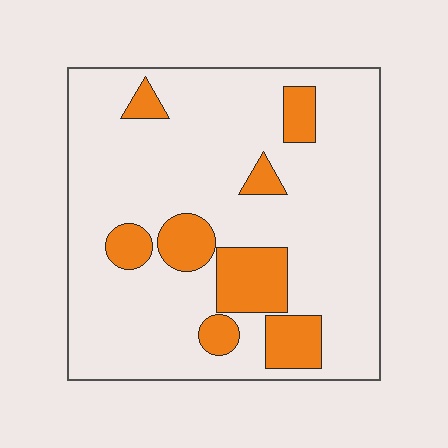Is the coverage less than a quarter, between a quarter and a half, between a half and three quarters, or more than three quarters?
Less than a quarter.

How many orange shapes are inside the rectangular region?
8.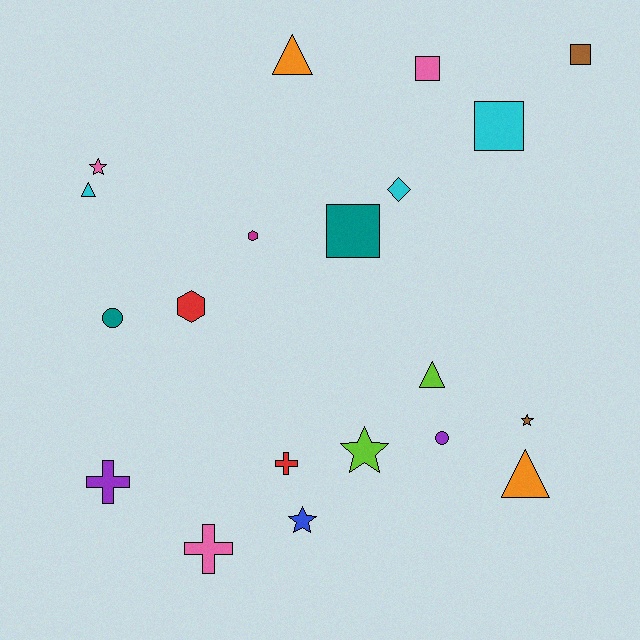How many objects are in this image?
There are 20 objects.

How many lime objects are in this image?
There are 2 lime objects.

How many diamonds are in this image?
There is 1 diamond.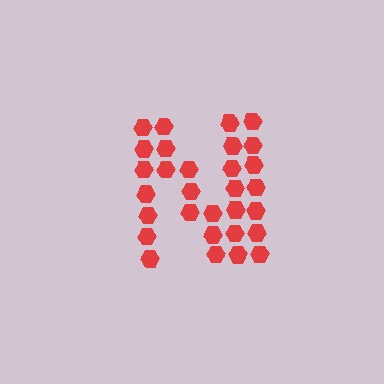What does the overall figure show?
The overall figure shows the letter N.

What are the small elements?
The small elements are hexagons.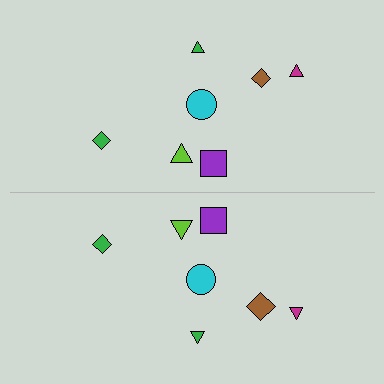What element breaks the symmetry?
The brown diamond on the bottom side has a different size than its mirror counterpart.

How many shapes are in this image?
There are 14 shapes in this image.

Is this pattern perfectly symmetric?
No, the pattern is not perfectly symmetric. The brown diamond on the bottom side has a different size than its mirror counterpart.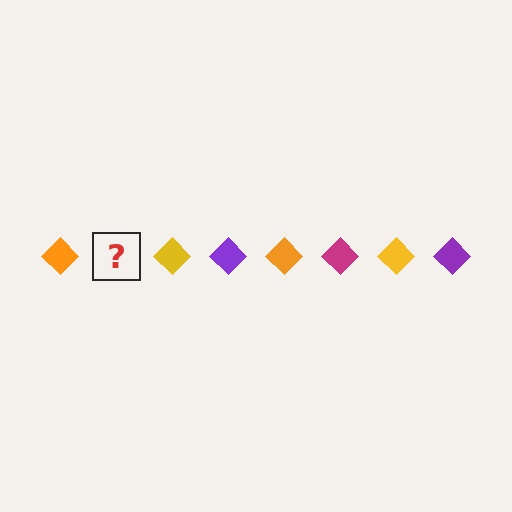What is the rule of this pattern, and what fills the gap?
The rule is that the pattern cycles through orange, magenta, yellow, purple diamonds. The gap should be filled with a magenta diamond.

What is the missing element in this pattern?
The missing element is a magenta diamond.